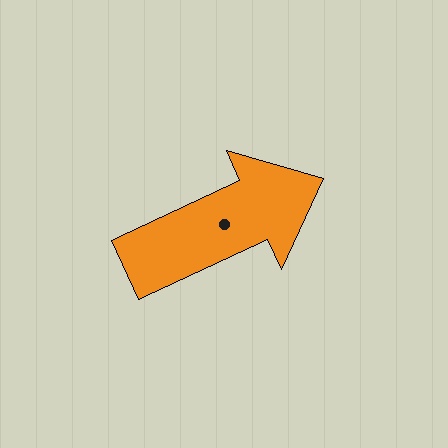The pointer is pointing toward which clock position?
Roughly 2 o'clock.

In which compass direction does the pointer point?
Northeast.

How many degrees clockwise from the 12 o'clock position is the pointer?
Approximately 65 degrees.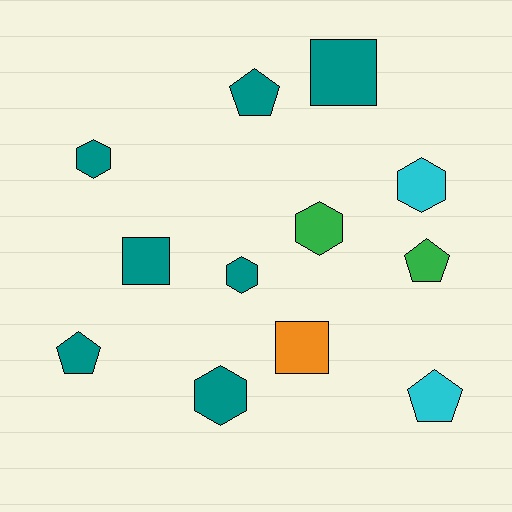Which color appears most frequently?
Teal, with 7 objects.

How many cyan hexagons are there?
There is 1 cyan hexagon.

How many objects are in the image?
There are 12 objects.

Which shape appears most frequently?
Hexagon, with 5 objects.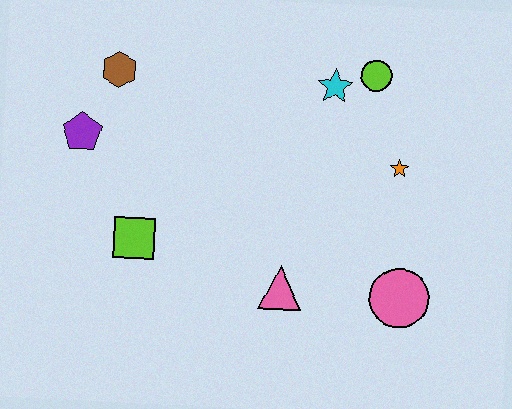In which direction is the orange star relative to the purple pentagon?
The orange star is to the right of the purple pentagon.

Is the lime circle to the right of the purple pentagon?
Yes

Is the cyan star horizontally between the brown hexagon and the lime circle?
Yes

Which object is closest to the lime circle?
The cyan star is closest to the lime circle.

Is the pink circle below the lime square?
Yes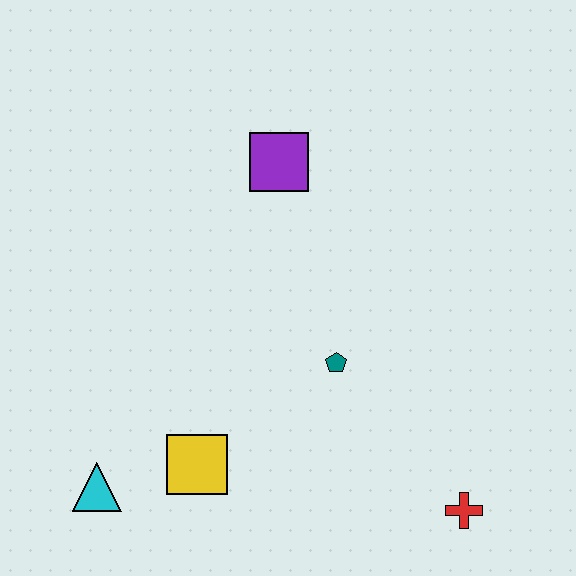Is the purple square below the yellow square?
No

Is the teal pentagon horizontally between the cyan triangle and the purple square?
No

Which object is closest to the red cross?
The teal pentagon is closest to the red cross.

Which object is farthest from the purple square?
The red cross is farthest from the purple square.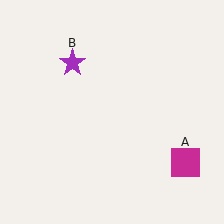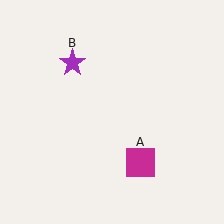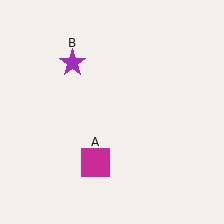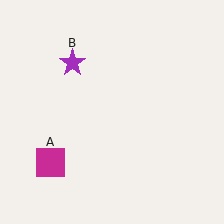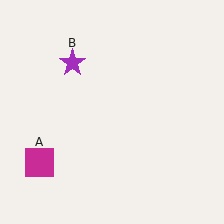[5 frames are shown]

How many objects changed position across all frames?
1 object changed position: magenta square (object A).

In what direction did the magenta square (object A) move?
The magenta square (object A) moved left.